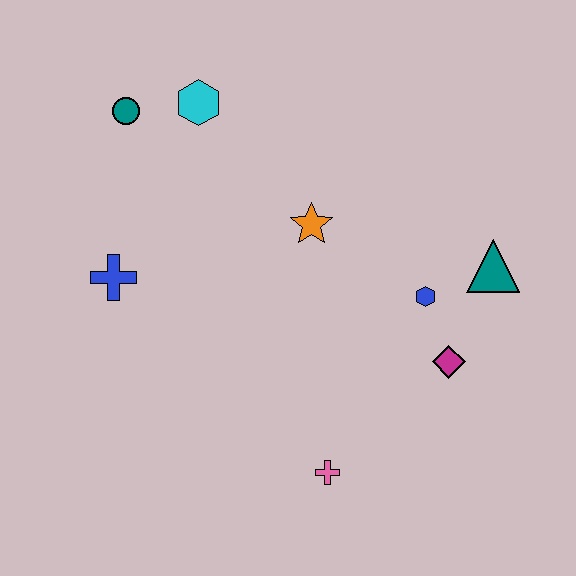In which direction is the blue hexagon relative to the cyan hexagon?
The blue hexagon is to the right of the cyan hexagon.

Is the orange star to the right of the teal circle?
Yes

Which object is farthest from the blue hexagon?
The teal circle is farthest from the blue hexagon.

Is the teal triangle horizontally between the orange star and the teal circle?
No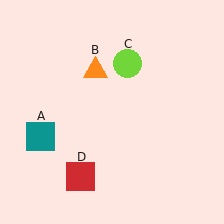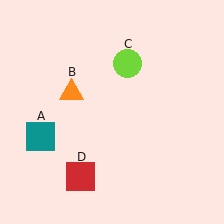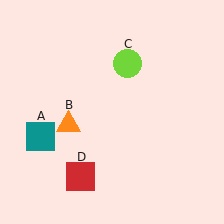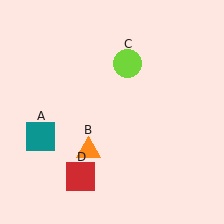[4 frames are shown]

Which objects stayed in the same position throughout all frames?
Teal square (object A) and lime circle (object C) and red square (object D) remained stationary.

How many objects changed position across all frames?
1 object changed position: orange triangle (object B).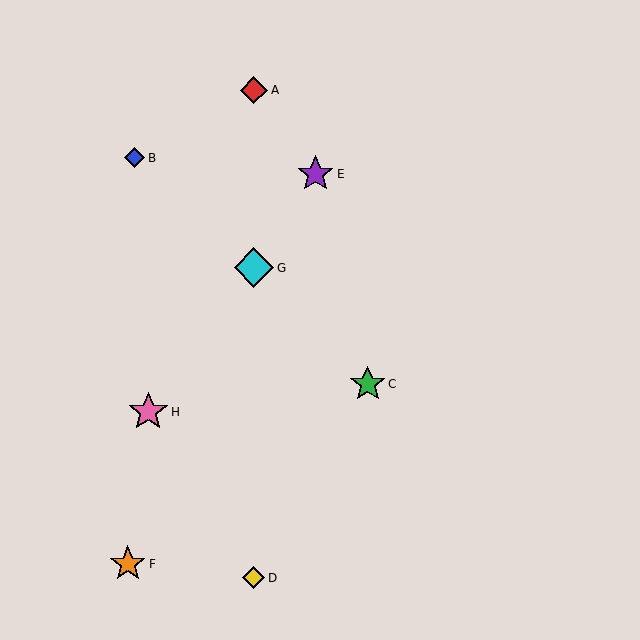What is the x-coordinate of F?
Object F is at x≈128.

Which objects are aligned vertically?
Objects A, D, G are aligned vertically.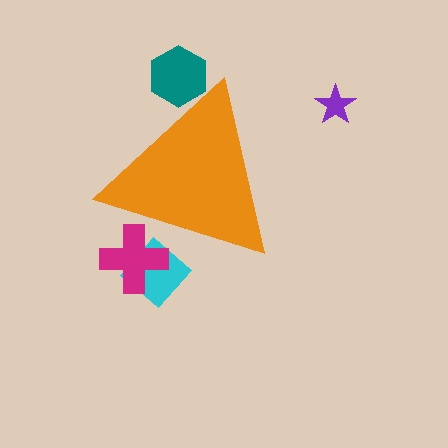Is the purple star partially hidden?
No, the purple star is fully visible.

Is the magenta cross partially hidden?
Yes, the magenta cross is partially hidden behind the orange triangle.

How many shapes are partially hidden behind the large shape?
3 shapes are partially hidden.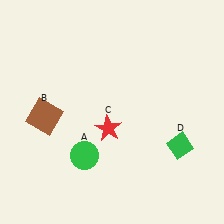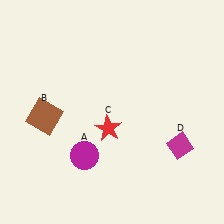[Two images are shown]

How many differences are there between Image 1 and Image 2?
There are 2 differences between the two images.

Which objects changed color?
A changed from green to magenta. D changed from green to magenta.